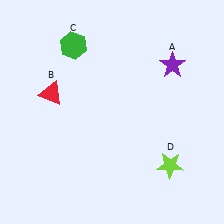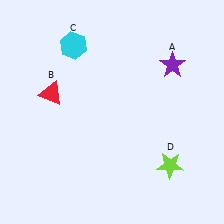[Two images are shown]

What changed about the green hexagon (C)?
In Image 1, C is green. In Image 2, it changed to cyan.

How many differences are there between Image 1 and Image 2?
There is 1 difference between the two images.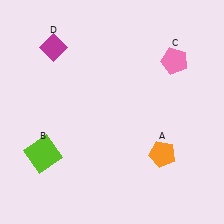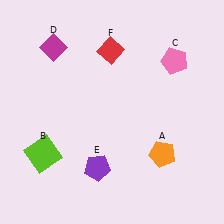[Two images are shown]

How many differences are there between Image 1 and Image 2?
There are 2 differences between the two images.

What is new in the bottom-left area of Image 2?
A purple pentagon (E) was added in the bottom-left area of Image 2.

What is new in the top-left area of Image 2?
A red diamond (F) was added in the top-left area of Image 2.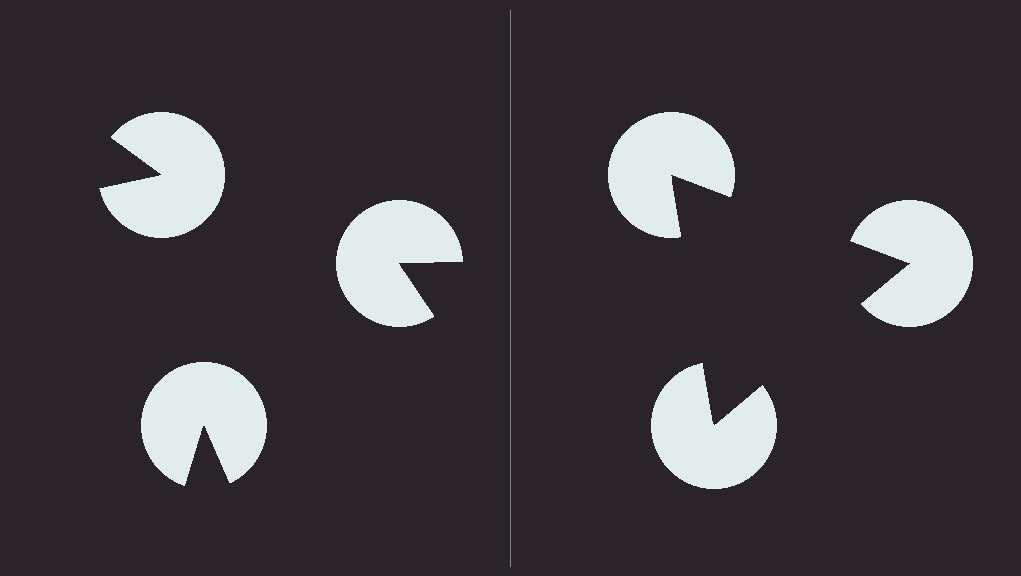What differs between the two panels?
The pac-man discs are positioned identically on both sides; only the wedge orientations differ. On the right they align to a triangle; on the left they are misaligned.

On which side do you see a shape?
An illusory triangle appears on the right side. On the left side the wedge cuts are rotated, so no coherent shape forms.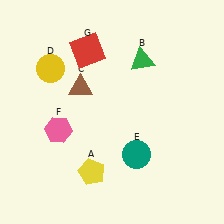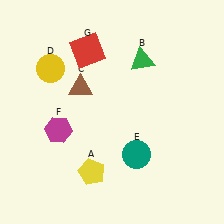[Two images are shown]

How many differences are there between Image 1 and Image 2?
There is 1 difference between the two images.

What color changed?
The hexagon (F) changed from pink in Image 1 to magenta in Image 2.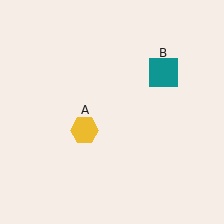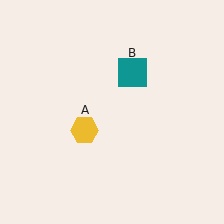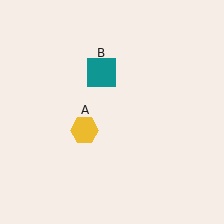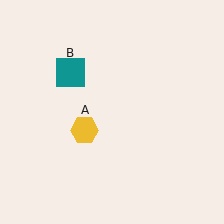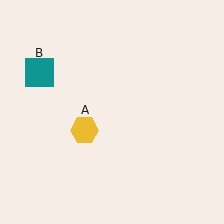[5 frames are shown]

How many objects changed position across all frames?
1 object changed position: teal square (object B).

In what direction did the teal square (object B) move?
The teal square (object B) moved left.